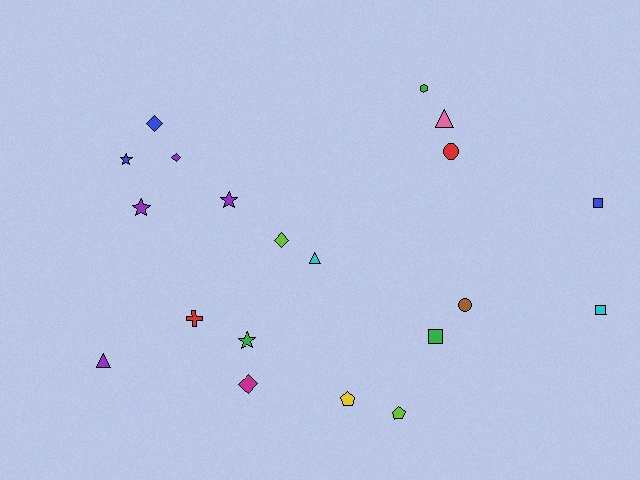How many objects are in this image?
There are 20 objects.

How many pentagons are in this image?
There are 2 pentagons.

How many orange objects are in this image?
There are no orange objects.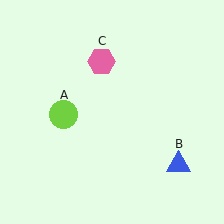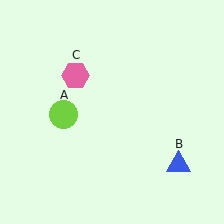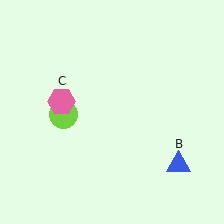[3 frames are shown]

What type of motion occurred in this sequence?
The pink hexagon (object C) rotated counterclockwise around the center of the scene.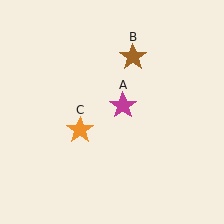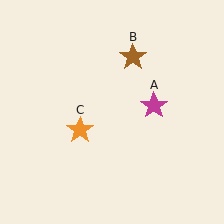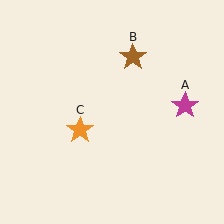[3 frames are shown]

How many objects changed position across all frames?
1 object changed position: magenta star (object A).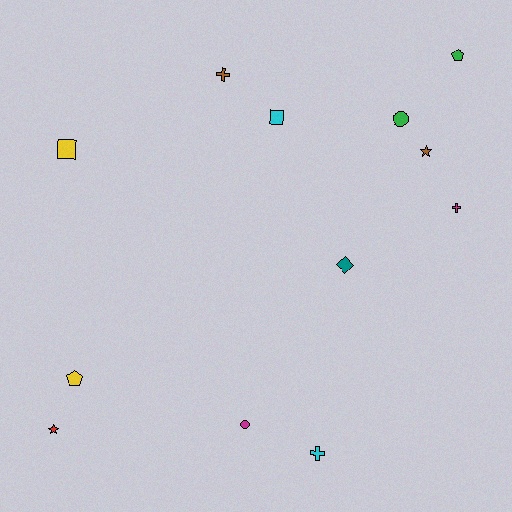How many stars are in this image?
There are 2 stars.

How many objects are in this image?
There are 12 objects.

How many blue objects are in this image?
There are no blue objects.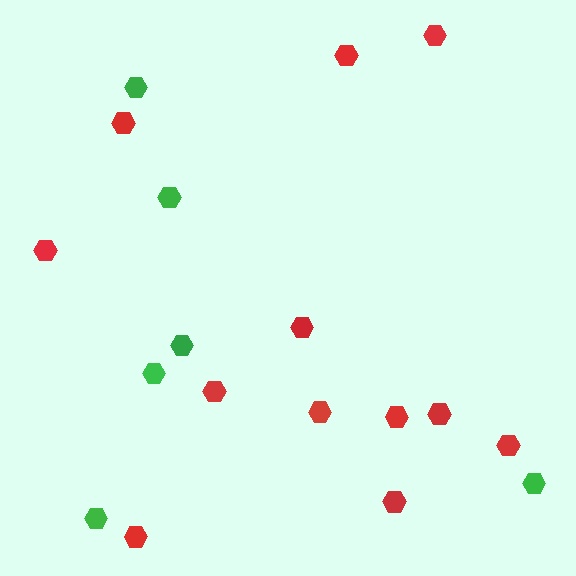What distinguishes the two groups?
There are 2 groups: one group of green hexagons (6) and one group of red hexagons (12).